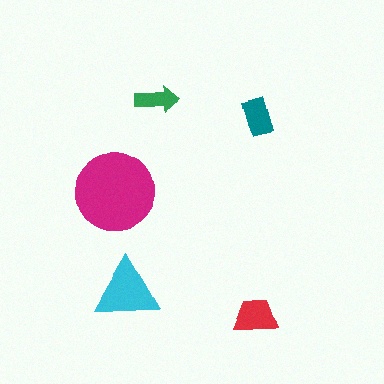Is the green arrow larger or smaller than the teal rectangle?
Smaller.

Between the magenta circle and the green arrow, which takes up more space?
The magenta circle.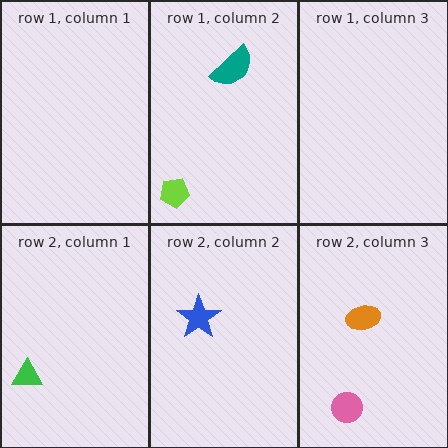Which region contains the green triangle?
The row 2, column 1 region.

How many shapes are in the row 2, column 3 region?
2.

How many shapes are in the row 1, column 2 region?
2.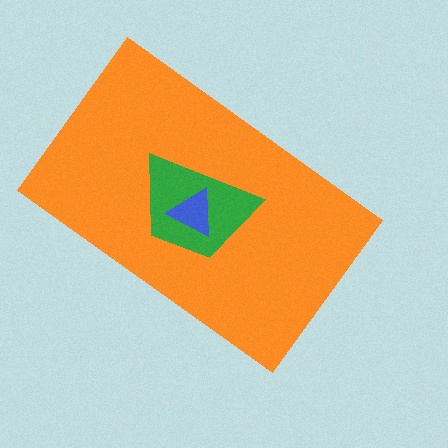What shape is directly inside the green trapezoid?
The blue triangle.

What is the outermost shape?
The orange rectangle.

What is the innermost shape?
The blue triangle.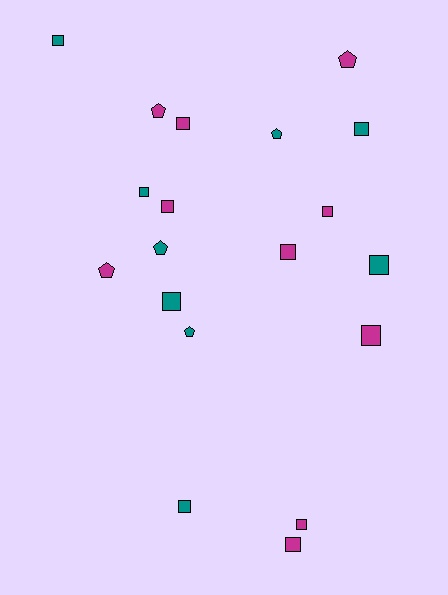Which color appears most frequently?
Magenta, with 10 objects.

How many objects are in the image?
There are 19 objects.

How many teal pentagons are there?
There are 3 teal pentagons.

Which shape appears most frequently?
Square, with 13 objects.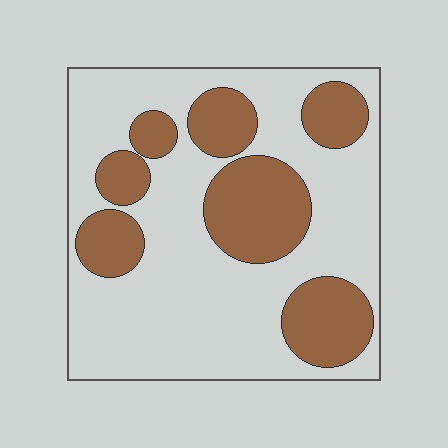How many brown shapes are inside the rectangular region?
7.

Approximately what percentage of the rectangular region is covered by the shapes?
Approximately 30%.